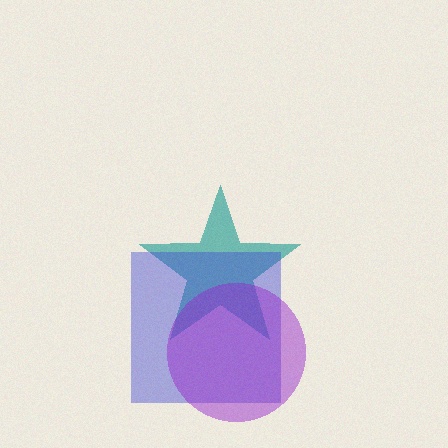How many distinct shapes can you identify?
There are 3 distinct shapes: a teal star, a blue square, a purple circle.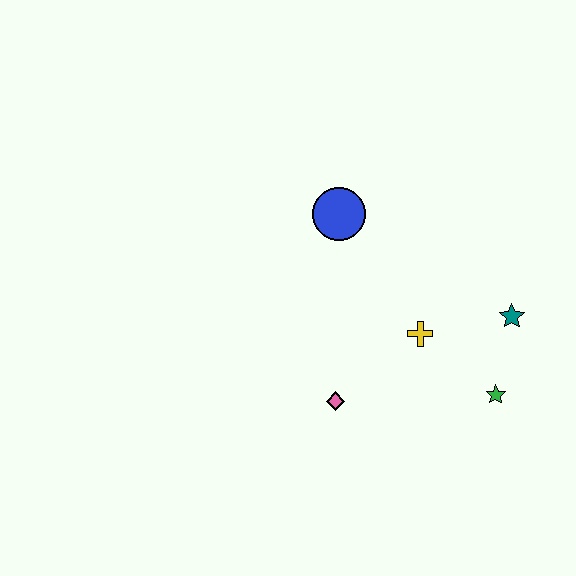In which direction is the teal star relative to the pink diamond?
The teal star is to the right of the pink diamond.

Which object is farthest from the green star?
The blue circle is farthest from the green star.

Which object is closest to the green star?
The teal star is closest to the green star.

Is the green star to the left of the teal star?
Yes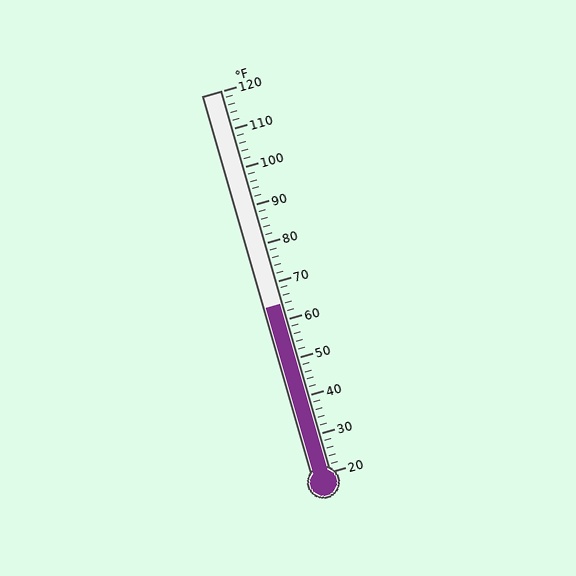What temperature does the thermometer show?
The thermometer shows approximately 64°F.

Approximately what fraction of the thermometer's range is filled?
The thermometer is filled to approximately 45% of its range.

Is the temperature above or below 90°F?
The temperature is below 90°F.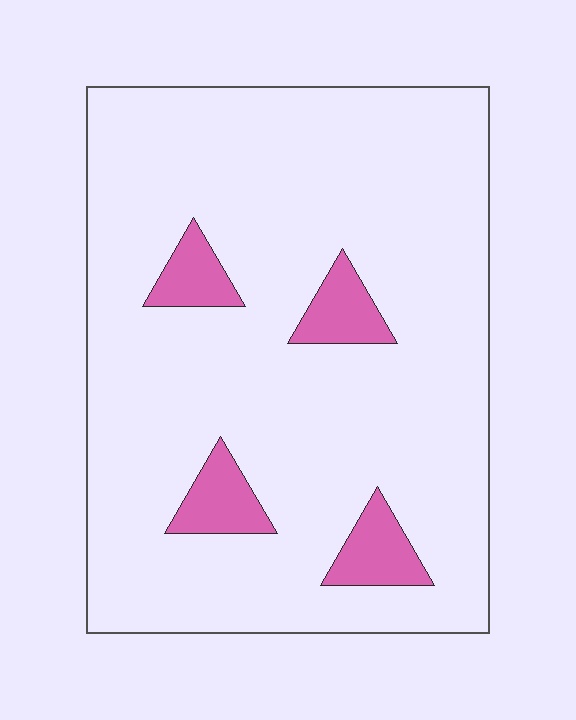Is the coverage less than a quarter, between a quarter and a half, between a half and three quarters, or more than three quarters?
Less than a quarter.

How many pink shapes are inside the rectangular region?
4.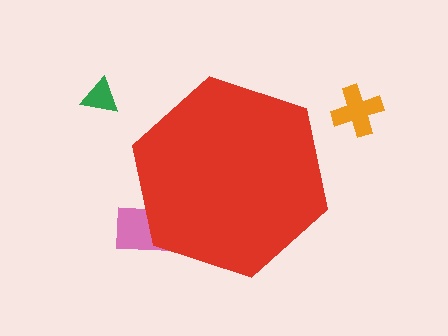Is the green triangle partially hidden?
No, the green triangle is fully visible.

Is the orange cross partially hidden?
No, the orange cross is fully visible.